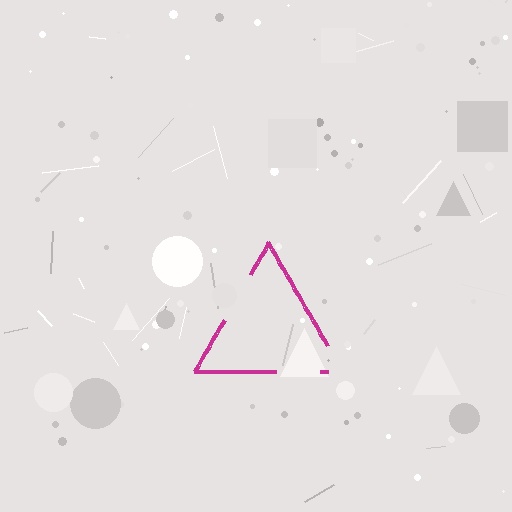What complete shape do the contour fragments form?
The contour fragments form a triangle.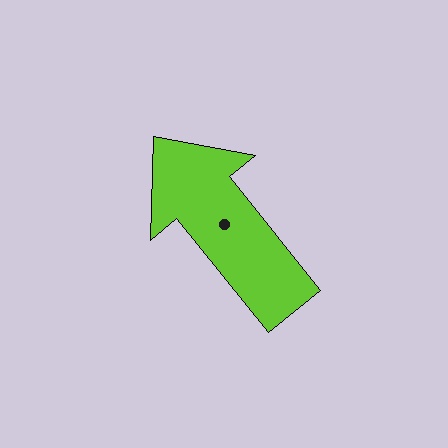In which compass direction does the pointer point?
Northwest.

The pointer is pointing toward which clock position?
Roughly 11 o'clock.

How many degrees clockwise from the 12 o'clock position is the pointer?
Approximately 321 degrees.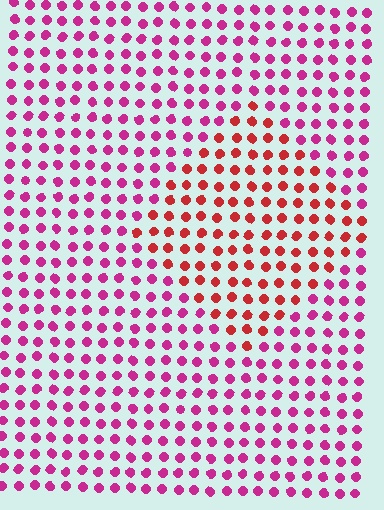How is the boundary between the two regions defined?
The boundary is defined purely by a slight shift in hue (about 37 degrees). Spacing, size, and orientation are identical on both sides.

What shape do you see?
I see a diamond.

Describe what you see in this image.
The image is filled with small magenta elements in a uniform arrangement. A diamond-shaped region is visible where the elements are tinted to a slightly different hue, forming a subtle color boundary.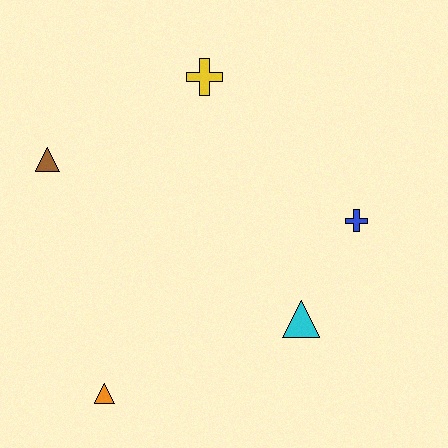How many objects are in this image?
There are 5 objects.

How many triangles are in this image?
There are 3 triangles.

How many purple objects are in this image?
There are no purple objects.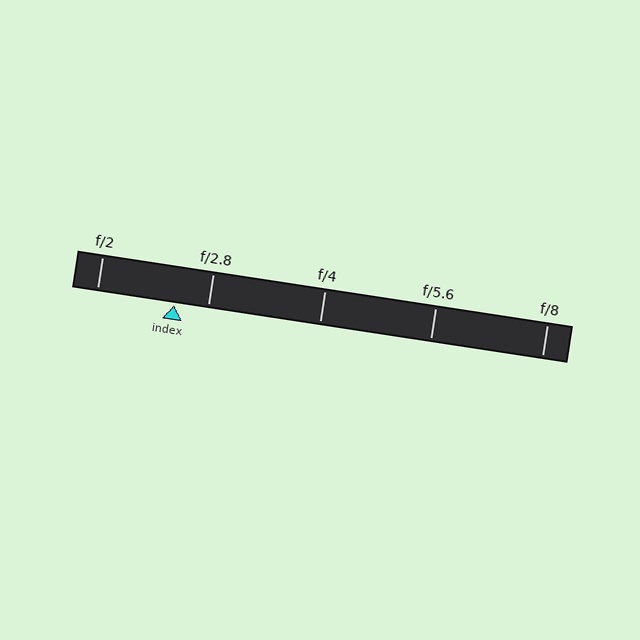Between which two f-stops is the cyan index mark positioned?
The index mark is between f/2 and f/2.8.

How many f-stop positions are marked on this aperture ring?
There are 5 f-stop positions marked.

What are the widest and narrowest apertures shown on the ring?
The widest aperture shown is f/2 and the narrowest is f/8.